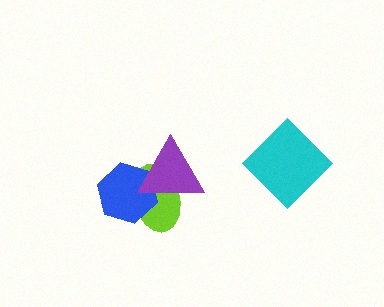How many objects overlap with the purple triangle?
2 objects overlap with the purple triangle.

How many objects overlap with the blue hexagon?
2 objects overlap with the blue hexagon.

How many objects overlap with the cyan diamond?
0 objects overlap with the cyan diamond.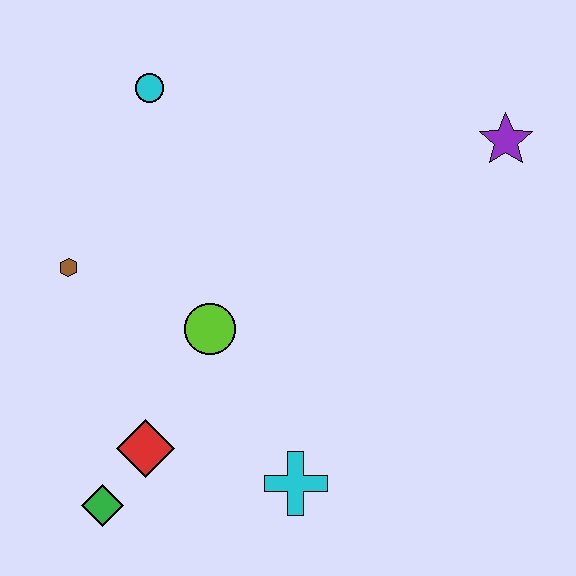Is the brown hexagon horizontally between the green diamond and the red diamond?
No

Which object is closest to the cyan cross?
The red diamond is closest to the cyan cross.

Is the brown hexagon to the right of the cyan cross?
No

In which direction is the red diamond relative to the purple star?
The red diamond is to the left of the purple star.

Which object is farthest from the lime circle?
The purple star is farthest from the lime circle.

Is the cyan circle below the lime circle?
No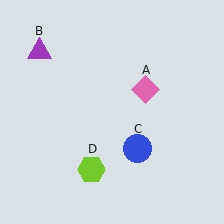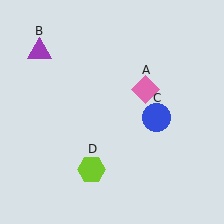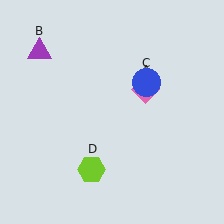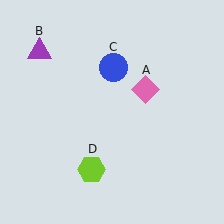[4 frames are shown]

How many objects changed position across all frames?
1 object changed position: blue circle (object C).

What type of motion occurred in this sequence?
The blue circle (object C) rotated counterclockwise around the center of the scene.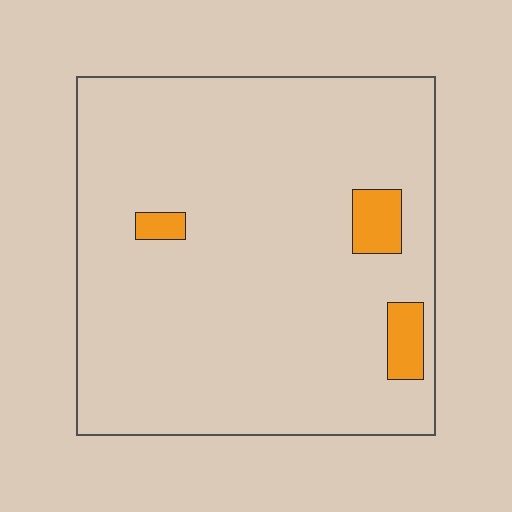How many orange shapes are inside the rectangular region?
3.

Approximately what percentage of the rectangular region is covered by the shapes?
Approximately 5%.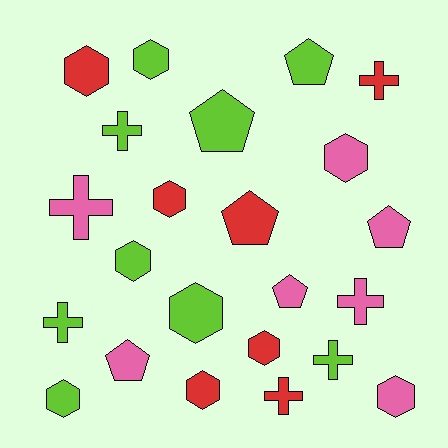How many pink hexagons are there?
There are 2 pink hexagons.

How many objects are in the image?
There are 23 objects.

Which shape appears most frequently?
Hexagon, with 10 objects.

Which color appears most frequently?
Lime, with 9 objects.